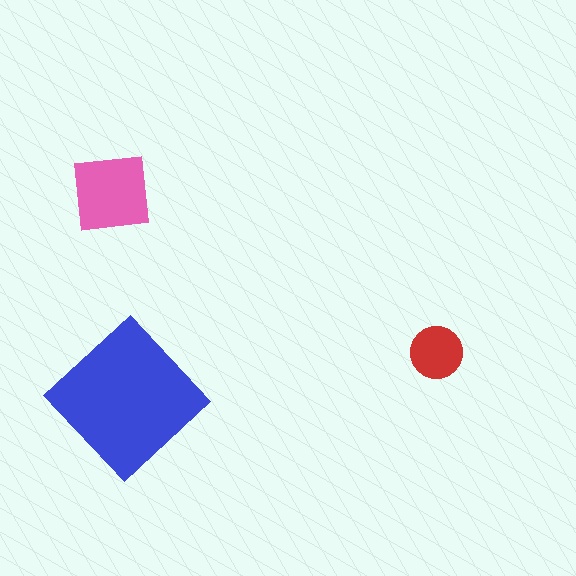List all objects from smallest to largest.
The red circle, the pink square, the blue diamond.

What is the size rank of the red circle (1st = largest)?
3rd.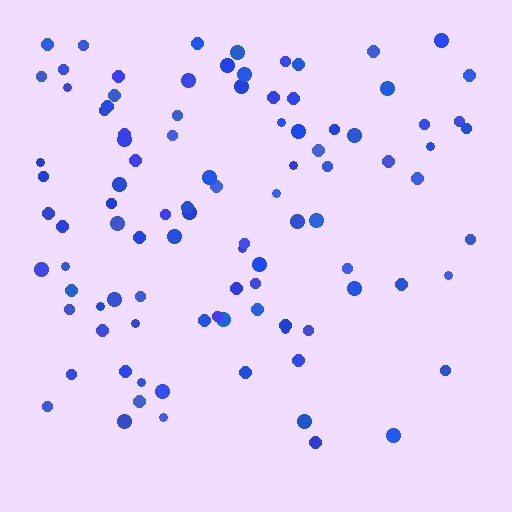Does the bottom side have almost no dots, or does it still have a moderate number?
Still a moderate number, just noticeably fewer than the top.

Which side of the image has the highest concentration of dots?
The top.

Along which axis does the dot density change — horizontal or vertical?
Vertical.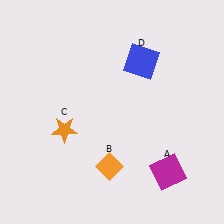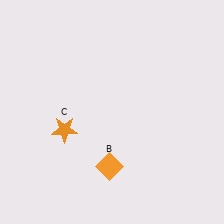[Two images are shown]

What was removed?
The magenta square (A), the blue square (D) were removed in Image 2.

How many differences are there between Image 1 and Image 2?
There are 2 differences between the two images.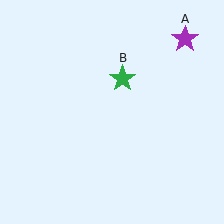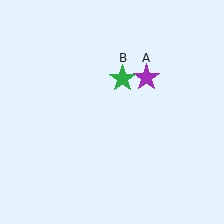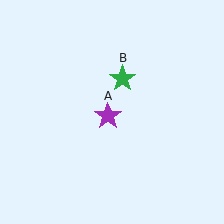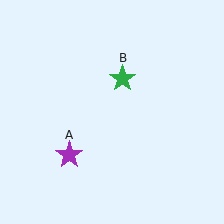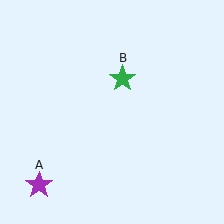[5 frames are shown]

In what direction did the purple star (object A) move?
The purple star (object A) moved down and to the left.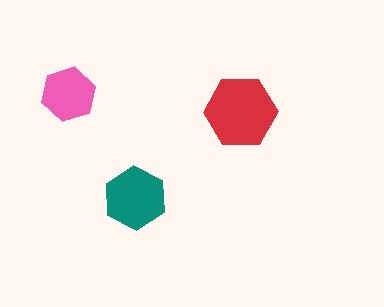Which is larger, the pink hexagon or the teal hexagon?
The teal one.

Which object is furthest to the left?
The pink hexagon is leftmost.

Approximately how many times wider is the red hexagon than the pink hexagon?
About 1.5 times wider.